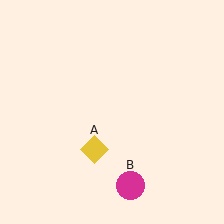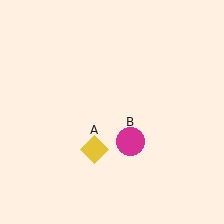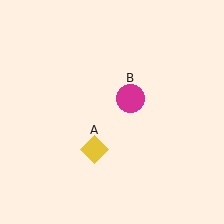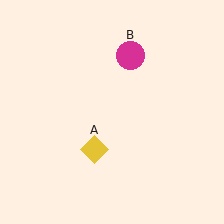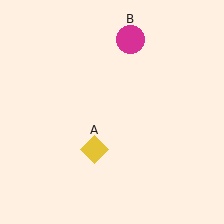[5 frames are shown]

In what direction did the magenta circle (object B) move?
The magenta circle (object B) moved up.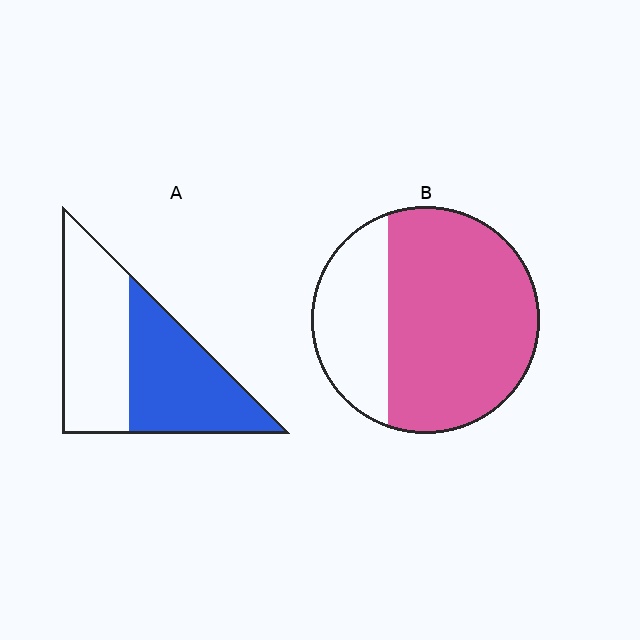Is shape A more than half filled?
Roughly half.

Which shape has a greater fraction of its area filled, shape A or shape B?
Shape B.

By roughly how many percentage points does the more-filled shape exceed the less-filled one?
By roughly 20 percentage points (B over A).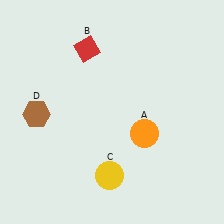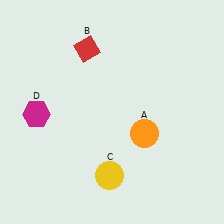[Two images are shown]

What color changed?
The hexagon (D) changed from brown in Image 1 to magenta in Image 2.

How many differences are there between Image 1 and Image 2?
There is 1 difference between the two images.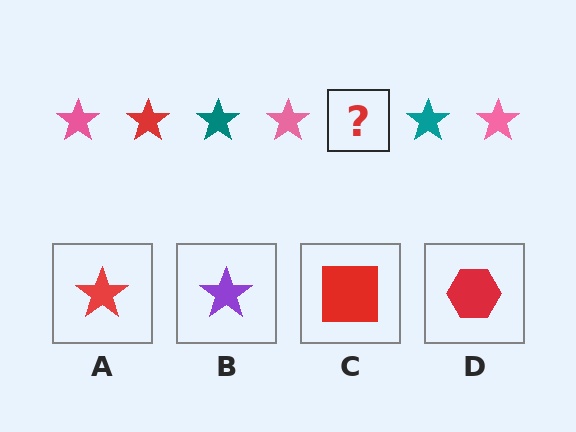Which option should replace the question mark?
Option A.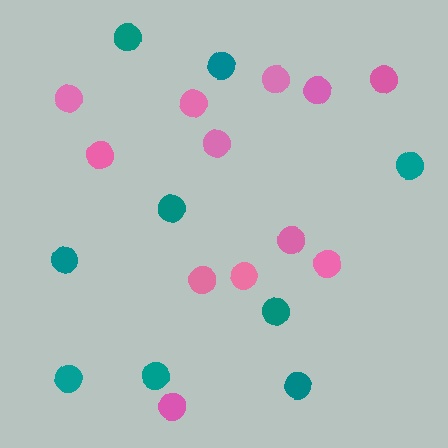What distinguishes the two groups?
There are 2 groups: one group of pink circles (12) and one group of teal circles (9).